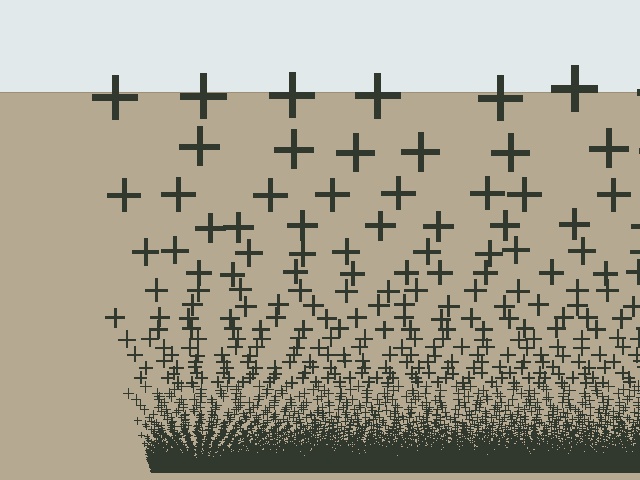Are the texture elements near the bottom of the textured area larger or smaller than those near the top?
Smaller. The gradient is inverted — elements near the bottom are smaller and denser.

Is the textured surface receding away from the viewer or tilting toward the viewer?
The surface appears to tilt toward the viewer. Texture elements get larger and sparser toward the top.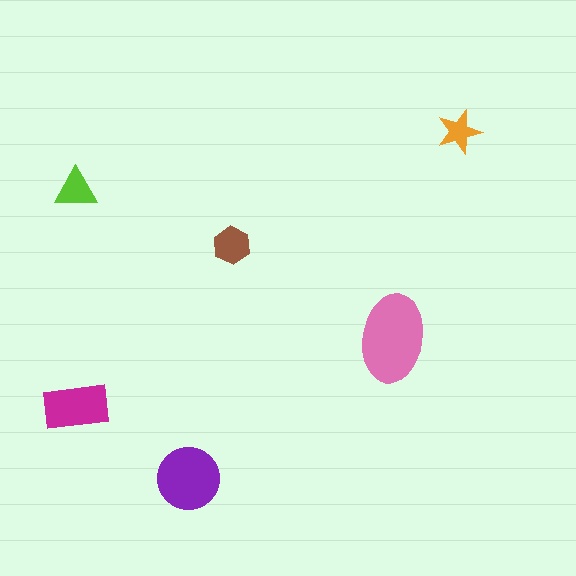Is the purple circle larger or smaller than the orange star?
Larger.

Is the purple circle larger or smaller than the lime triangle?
Larger.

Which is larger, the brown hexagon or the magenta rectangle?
The magenta rectangle.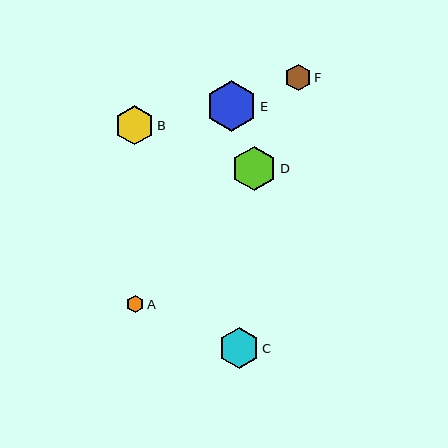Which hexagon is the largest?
Hexagon E is the largest with a size of approximately 51 pixels.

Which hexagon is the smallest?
Hexagon A is the smallest with a size of approximately 18 pixels.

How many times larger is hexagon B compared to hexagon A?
Hexagon B is approximately 2.2 times the size of hexagon A.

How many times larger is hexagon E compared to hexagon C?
Hexagon E is approximately 1.2 times the size of hexagon C.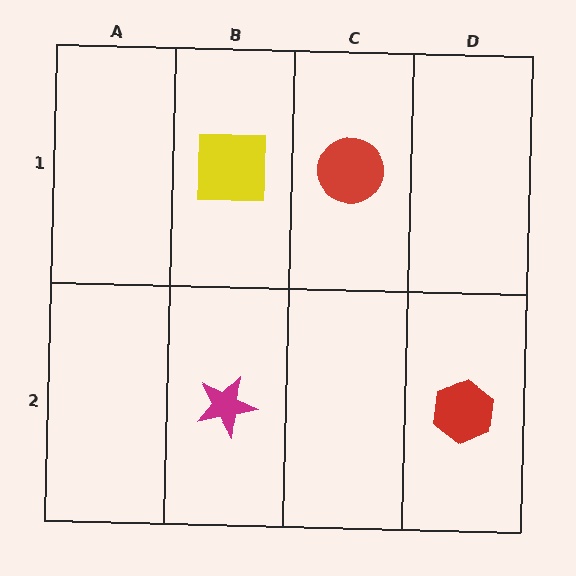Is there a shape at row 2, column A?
No, that cell is empty.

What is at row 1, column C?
A red circle.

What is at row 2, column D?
A red hexagon.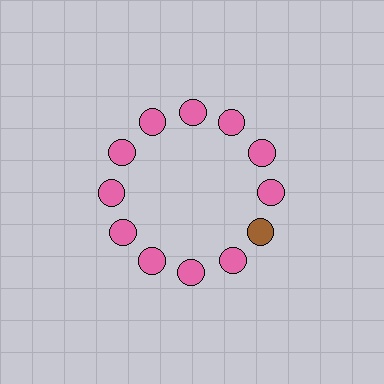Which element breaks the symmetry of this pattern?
The brown circle at roughly the 4 o'clock position breaks the symmetry. All other shapes are pink circles.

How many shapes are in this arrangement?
There are 12 shapes arranged in a ring pattern.